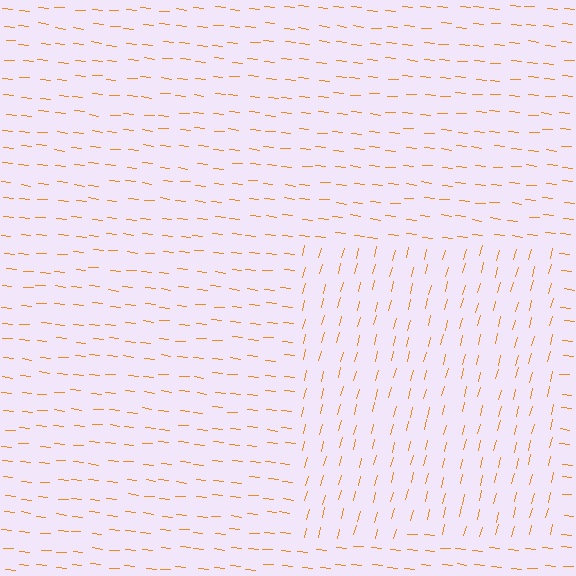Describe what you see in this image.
The image is filled with small orange line segments. A rectangle region in the image has lines oriented differently from the surrounding lines, creating a visible texture boundary.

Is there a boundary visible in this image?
Yes, there is a texture boundary formed by a change in line orientation.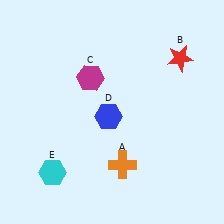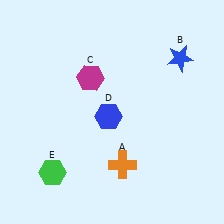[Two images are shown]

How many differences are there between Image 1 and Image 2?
There are 2 differences between the two images.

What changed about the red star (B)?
In Image 1, B is red. In Image 2, it changed to blue.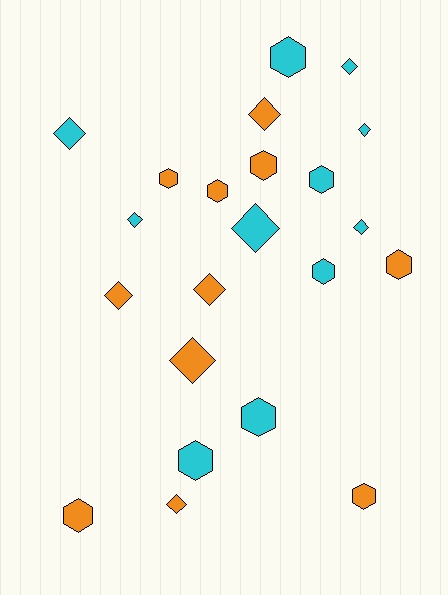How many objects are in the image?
There are 22 objects.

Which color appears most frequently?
Orange, with 11 objects.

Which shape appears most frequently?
Diamond, with 11 objects.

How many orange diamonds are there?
There are 5 orange diamonds.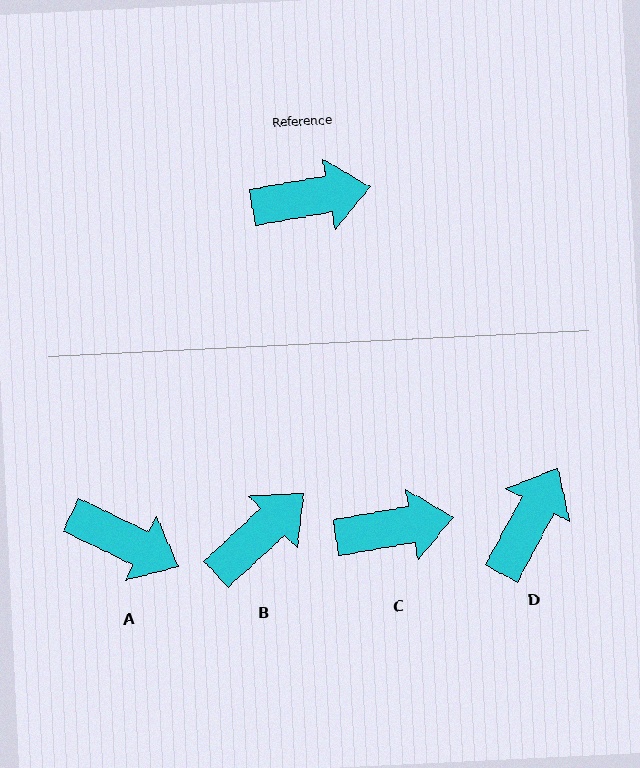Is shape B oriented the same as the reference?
No, it is off by about 33 degrees.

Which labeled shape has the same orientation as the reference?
C.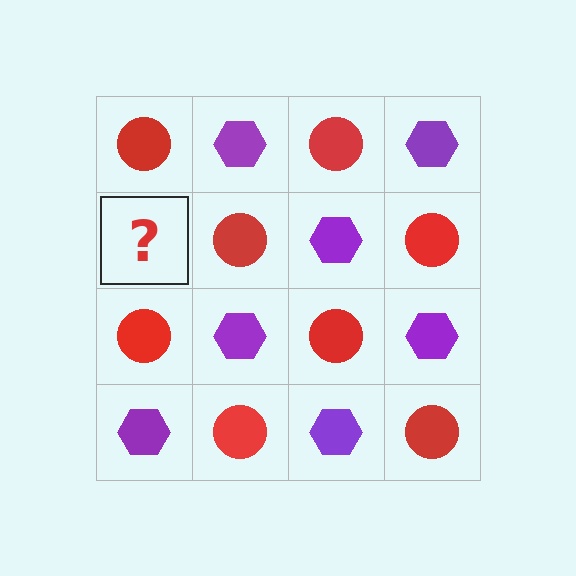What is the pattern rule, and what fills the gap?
The rule is that it alternates red circle and purple hexagon in a checkerboard pattern. The gap should be filled with a purple hexagon.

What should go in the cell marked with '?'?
The missing cell should contain a purple hexagon.